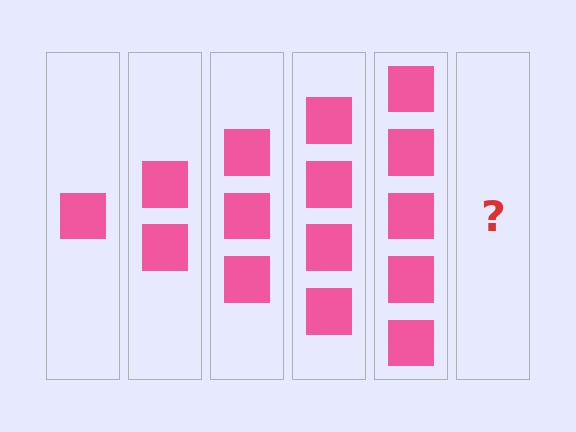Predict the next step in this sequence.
The next step is 6 squares.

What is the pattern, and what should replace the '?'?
The pattern is that each step adds one more square. The '?' should be 6 squares.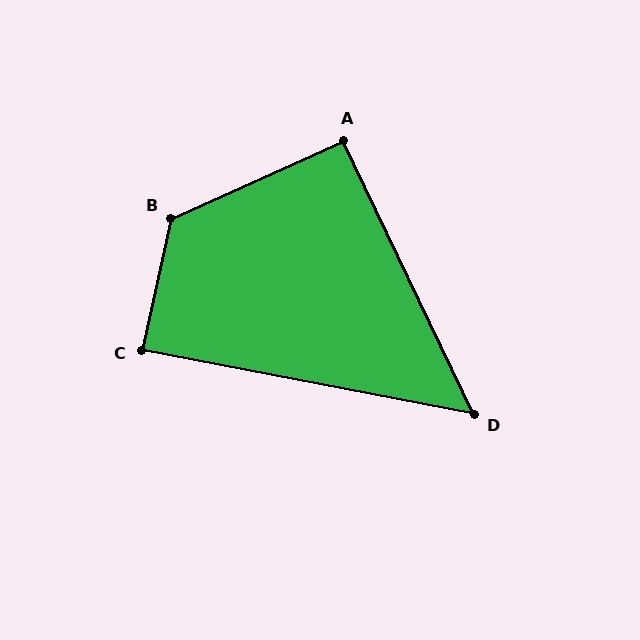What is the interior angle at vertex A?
Approximately 91 degrees (approximately right).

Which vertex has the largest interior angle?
B, at approximately 126 degrees.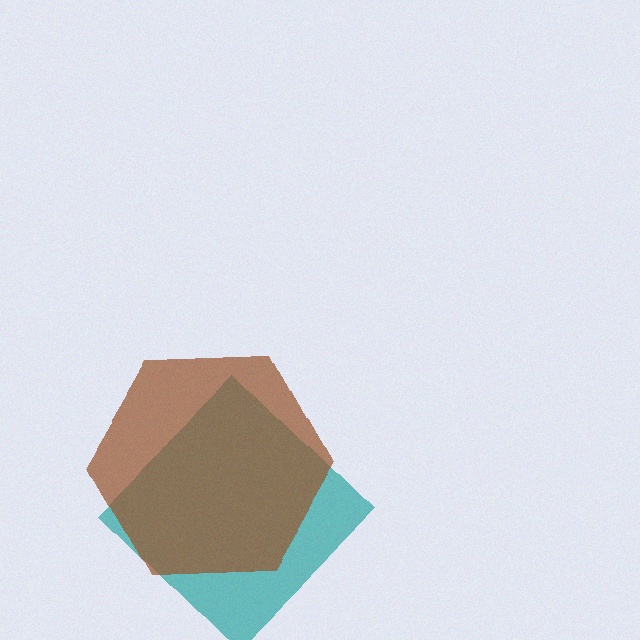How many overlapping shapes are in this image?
There are 2 overlapping shapes in the image.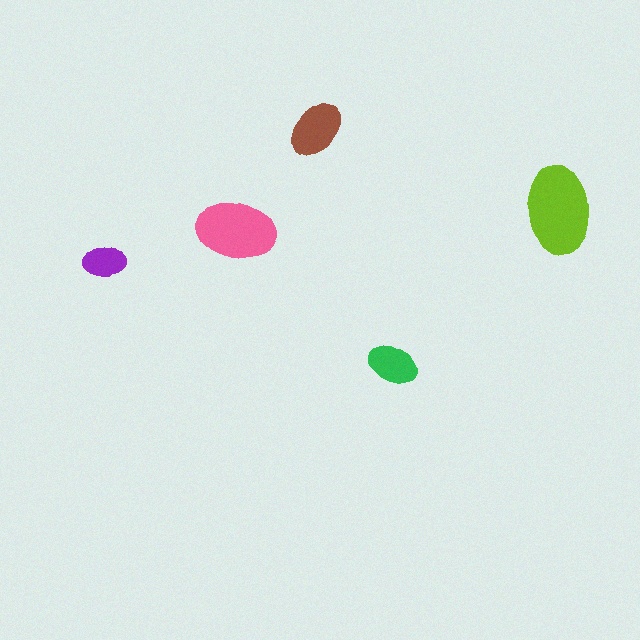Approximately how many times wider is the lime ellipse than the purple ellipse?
About 2 times wider.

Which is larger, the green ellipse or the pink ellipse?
The pink one.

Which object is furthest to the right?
The lime ellipse is rightmost.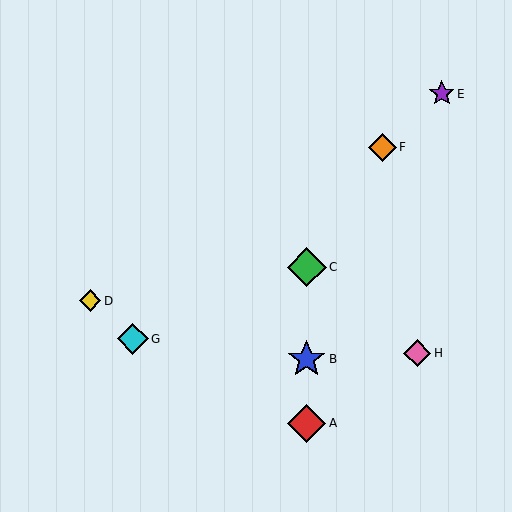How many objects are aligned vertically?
3 objects (A, B, C) are aligned vertically.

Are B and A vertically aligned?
Yes, both are at x≈307.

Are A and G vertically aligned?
No, A is at x≈307 and G is at x≈133.